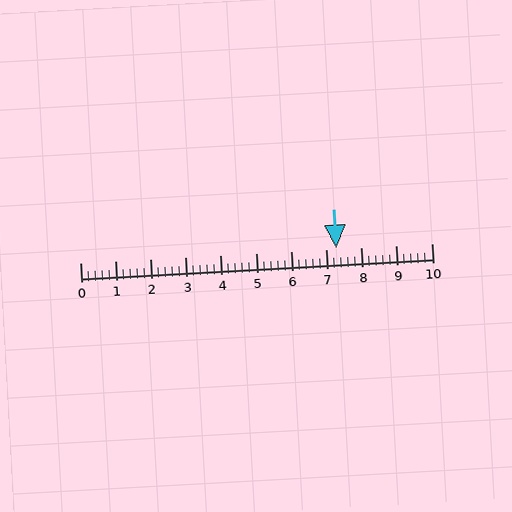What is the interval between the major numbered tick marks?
The major tick marks are spaced 1 units apart.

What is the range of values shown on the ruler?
The ruler shows values from 0 to 10.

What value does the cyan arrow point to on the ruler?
The cyan arrow points to approximately 7.3.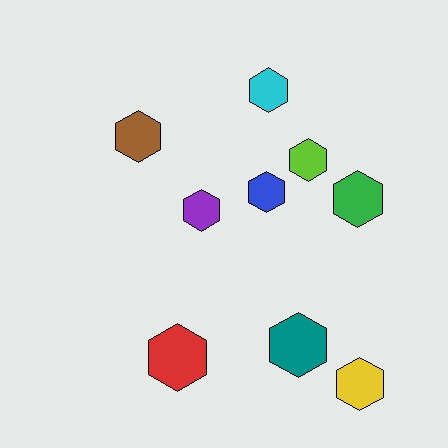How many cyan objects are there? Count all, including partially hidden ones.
There is 1 cyan object.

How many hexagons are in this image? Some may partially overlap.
There are 9 hexagons.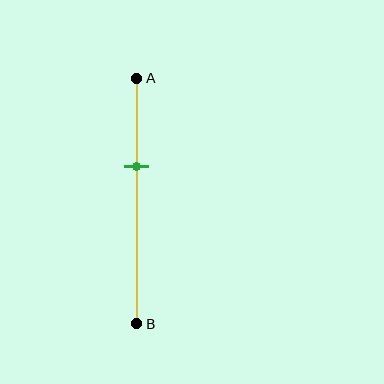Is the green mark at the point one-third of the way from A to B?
Yes, the mark is approximately at the one-third point.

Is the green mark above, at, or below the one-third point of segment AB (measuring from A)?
The green mark is approximately at the one-third point of segment AB.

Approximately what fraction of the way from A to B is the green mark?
The green mark is approximately 35% of the way from A to B.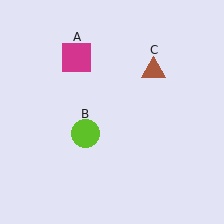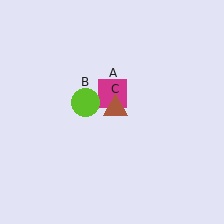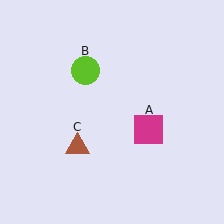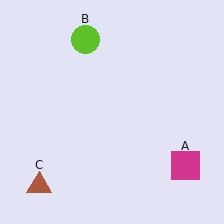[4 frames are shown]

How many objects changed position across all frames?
3 objects changed position: magenta square (object A), lime circle (object B), brown triangle (object C).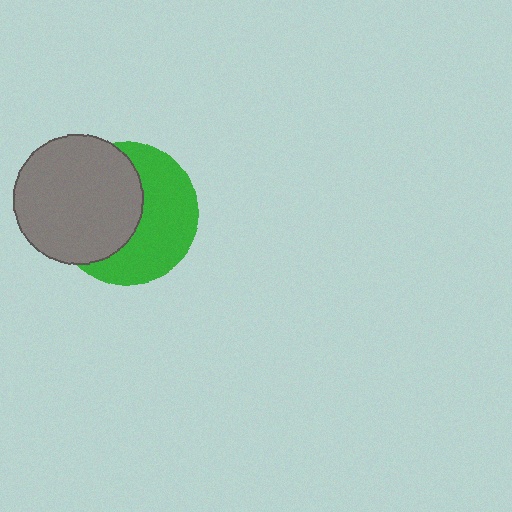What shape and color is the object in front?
The object in front is a gray circle.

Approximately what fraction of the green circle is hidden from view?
Roughly 49% of the green circle is hidden behind the gray circle.